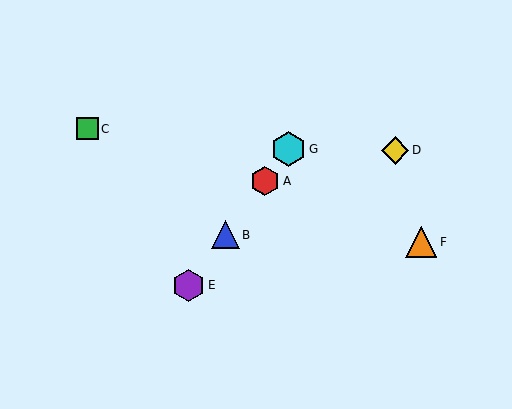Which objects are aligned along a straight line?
Objects A, B, E, G are aligned along a straight line.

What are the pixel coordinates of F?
Object F is at (421, 242).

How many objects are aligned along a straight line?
4 objects (A, B, E, G) are aligned along a straight line.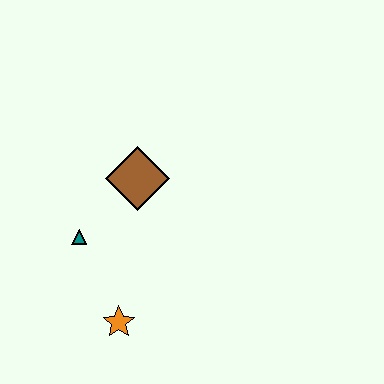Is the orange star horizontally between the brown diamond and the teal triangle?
Yes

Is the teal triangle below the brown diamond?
Yes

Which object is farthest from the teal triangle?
The orange star is farthest from the teal triangle.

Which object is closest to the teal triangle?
The brown diamond is closest to the teal triangle.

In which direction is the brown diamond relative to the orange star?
The brown diamond is above the orange star.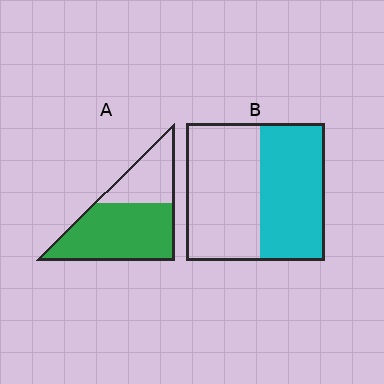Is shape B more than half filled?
Roughly half.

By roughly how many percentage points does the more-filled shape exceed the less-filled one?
By roughly 20 percentage points (A over B).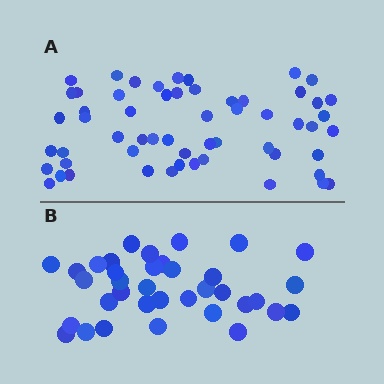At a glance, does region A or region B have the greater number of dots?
Region A (the top region) has more dots.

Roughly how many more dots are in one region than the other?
Region A has approximately 20 more dots than region B.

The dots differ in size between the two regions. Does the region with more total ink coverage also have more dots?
No. Region B has more total ink coverage because its dots are larger, but region A actually contains more individual dots. Total area can be misleading — the number of items is what matters here.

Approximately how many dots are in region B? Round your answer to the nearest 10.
About 40 dots. (The exact count is 36, which rounds to 40.)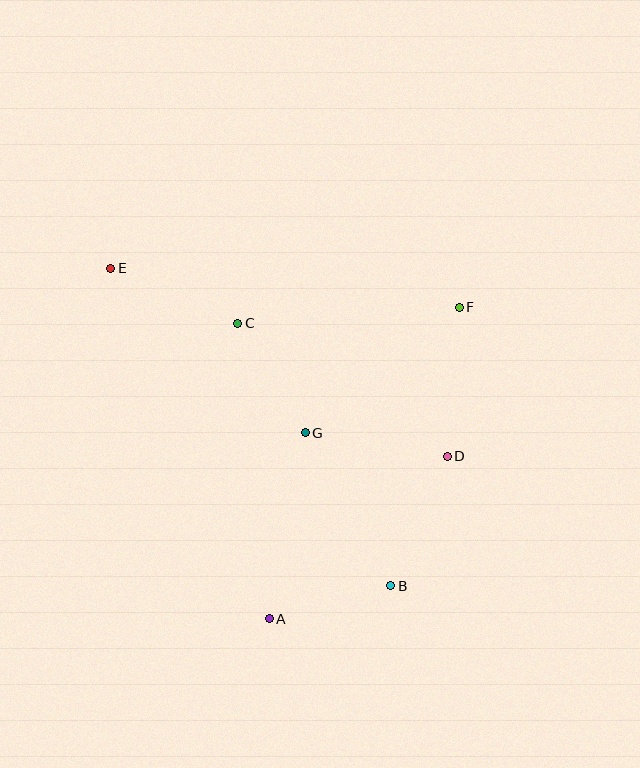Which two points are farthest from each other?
Points B and E are farthest from each other.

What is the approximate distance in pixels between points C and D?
The distance between C and D is approximately 248 pixels.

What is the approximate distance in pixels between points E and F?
The distance between E and F is approximately 351 pixels.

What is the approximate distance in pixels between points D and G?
The distance between D and G is approximately 144 pixels.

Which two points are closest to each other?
Points A and B are closest to each other.